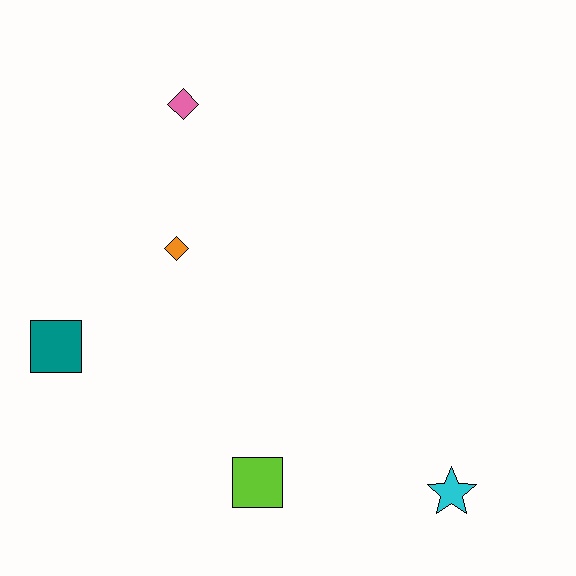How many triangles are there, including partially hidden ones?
There are no triangles.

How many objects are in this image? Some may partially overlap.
There are 5 objects.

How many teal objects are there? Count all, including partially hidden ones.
There is 1 teal object.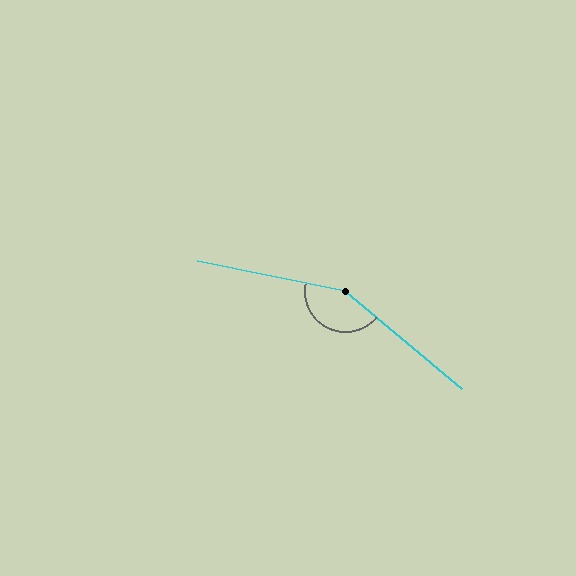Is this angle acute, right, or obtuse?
It is obtuse.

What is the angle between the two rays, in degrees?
Approximately 151 degrees.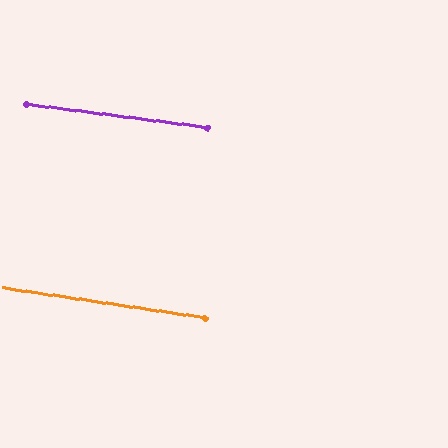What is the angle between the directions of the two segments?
Approximately 1 degree.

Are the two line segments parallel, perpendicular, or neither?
Parallel — their directions differ by only 0.9°.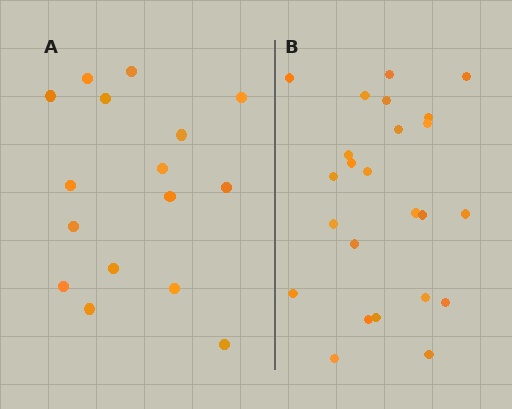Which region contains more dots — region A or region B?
Region B (the right region) has more dots.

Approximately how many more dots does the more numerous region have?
Region B has roughly 8 or so more dots than region A.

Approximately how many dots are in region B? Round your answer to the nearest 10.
About 20 dots. (The exact count is 24, which rounds to 20.)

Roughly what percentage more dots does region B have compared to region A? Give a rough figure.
About 50% more.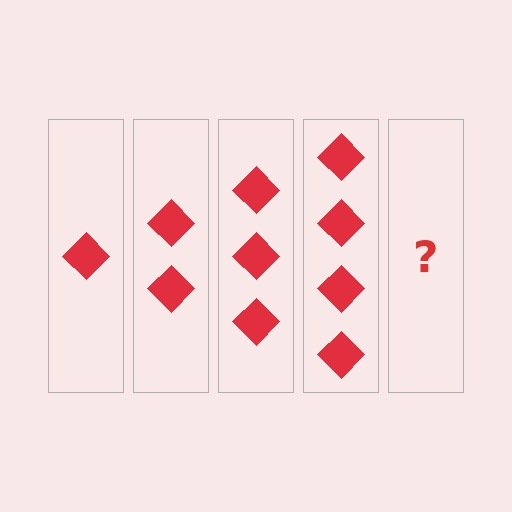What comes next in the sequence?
The next element should be 5 diamonds.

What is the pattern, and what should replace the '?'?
The pattern is that each step adds one more diamond. The '?' should be 5 diamonds.